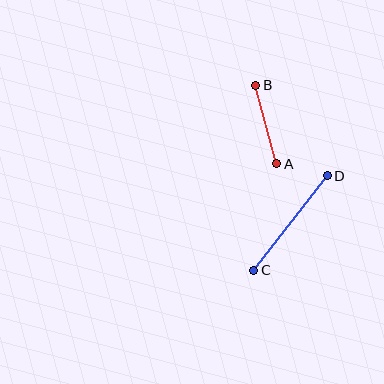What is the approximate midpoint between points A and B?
The midpoint is at approximately (266, 125) pixels.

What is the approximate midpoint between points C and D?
The midpoint is at approximately (290, 223) pixels.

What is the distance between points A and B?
The distance is approximately 81 pixels.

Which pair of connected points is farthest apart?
Points C and D are farthest apart.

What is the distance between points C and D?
The distance is approximately 120 pixels.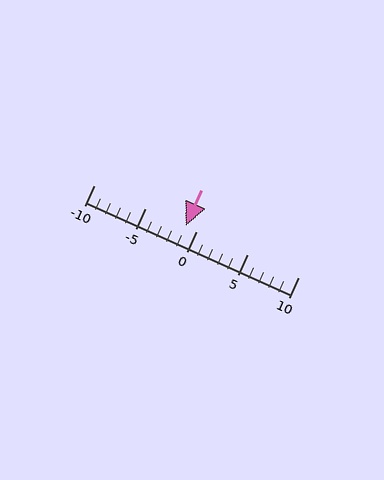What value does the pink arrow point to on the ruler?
The pink arrow points to approximately -1.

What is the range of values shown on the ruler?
The ruler shows values from -10 to 10.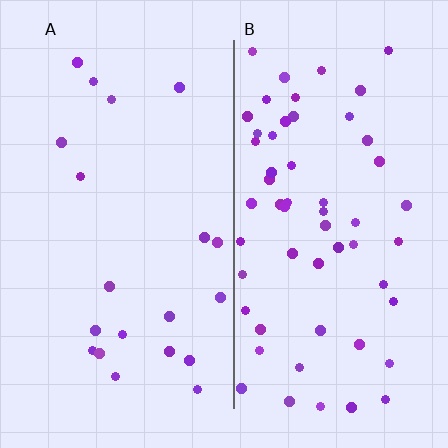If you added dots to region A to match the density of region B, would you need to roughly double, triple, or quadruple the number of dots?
Approximately triple.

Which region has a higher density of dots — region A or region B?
B (the right).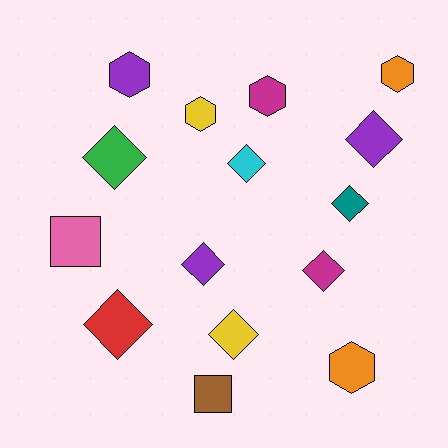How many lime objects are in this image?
There are no lime objects.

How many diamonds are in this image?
There are 8 diamonds.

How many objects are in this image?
There are 15 objects.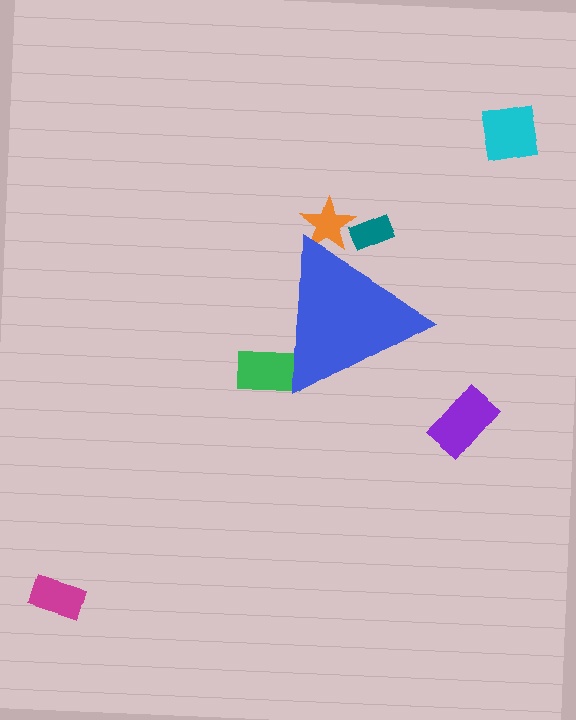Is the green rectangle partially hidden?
Yes, the green rectangle is partially hidden behind the blue triangle.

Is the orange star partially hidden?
Yes, the orange star is partially hidden behind the blue triangle.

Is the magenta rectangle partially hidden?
No, the magenta rectangle is fully visible.